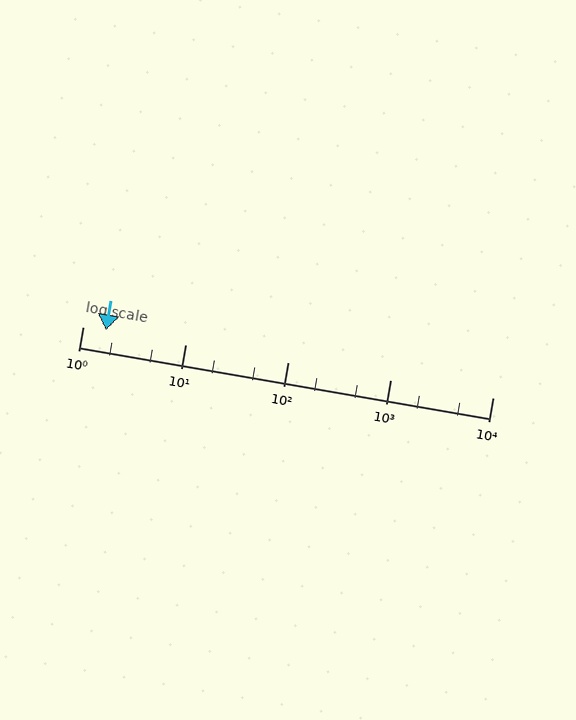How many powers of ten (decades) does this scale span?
The scale spans 4 decades, from 1 to 10000.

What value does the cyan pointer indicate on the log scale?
The pointer indicates approximately 1.7.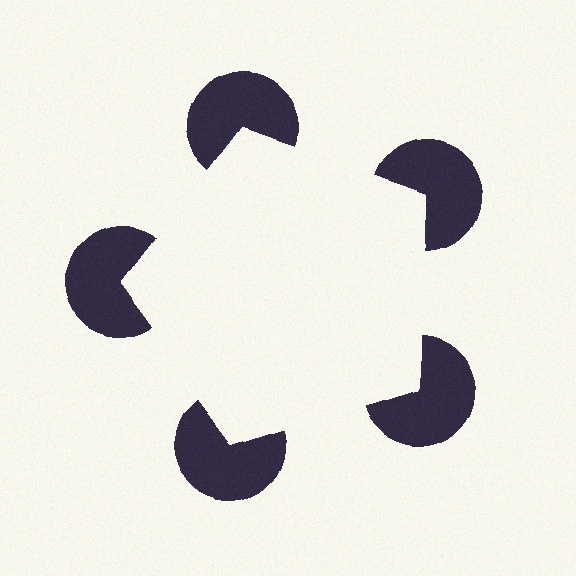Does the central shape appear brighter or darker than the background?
It typically appears slightly brighter than the background, even though no actual brightness change is drawn.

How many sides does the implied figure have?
5 sides.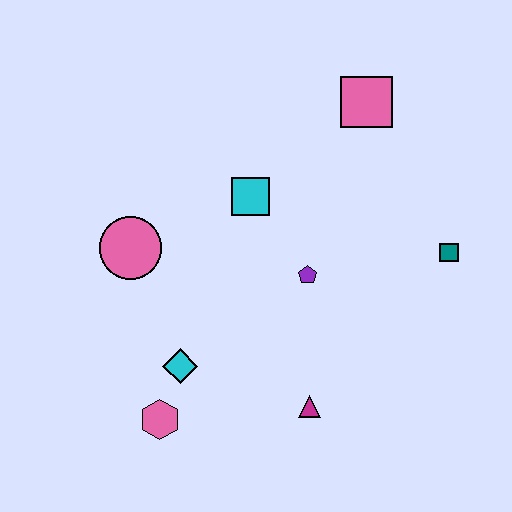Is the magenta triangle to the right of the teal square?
No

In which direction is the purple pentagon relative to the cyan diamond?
The purple pentagon is to the right of the cyan diamond.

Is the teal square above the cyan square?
No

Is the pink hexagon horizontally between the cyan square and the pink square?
No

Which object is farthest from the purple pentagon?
The pink hexagon is farthest from the purple pentagon.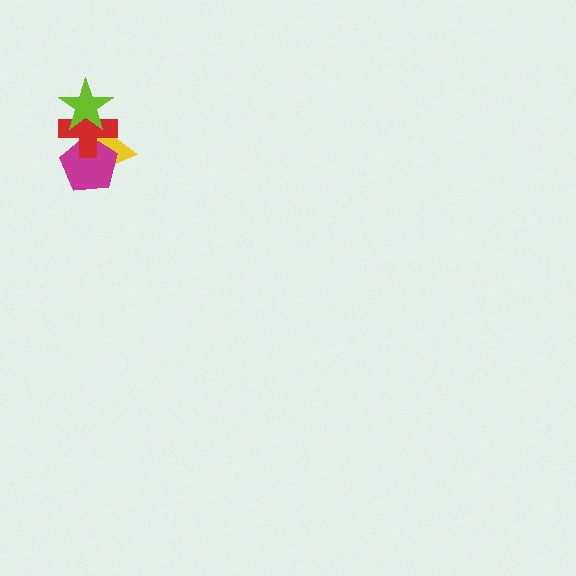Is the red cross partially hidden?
Yes, it is partially covered by another shape.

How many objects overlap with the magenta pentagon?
2 objects overlap with the magenta pentagon.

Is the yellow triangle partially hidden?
Yes, it is partially covered by another shape.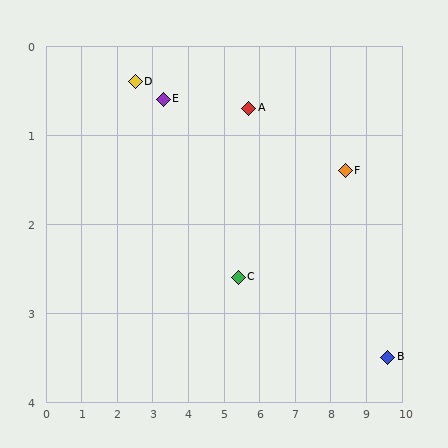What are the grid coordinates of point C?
Point C is at approximately (5.4, 2.6).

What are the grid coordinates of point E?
Point E is at approximately (3.3, 0.6).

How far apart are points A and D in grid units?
Points A and D are about 3.2 grid units apart.